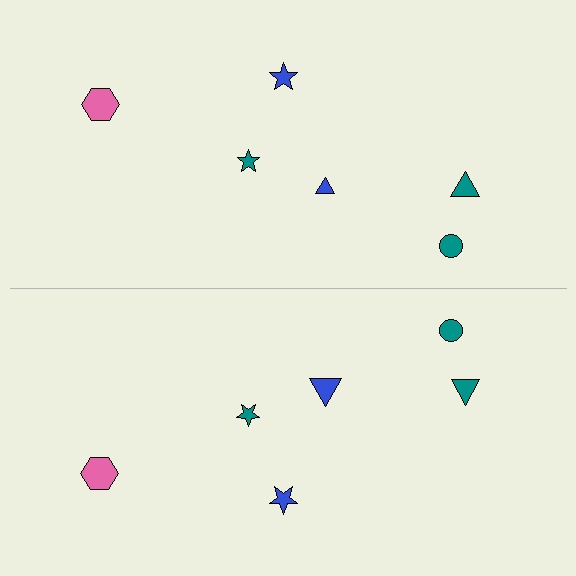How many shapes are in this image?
There are 12 shapes in this image.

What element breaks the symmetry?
The blue triangle on the bottom side has a different size than its mirror counterpart.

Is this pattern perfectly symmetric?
No, the pattern is not perfectly symmetric. The blue triangle on the bottom side has a different size than its mirror counterpart.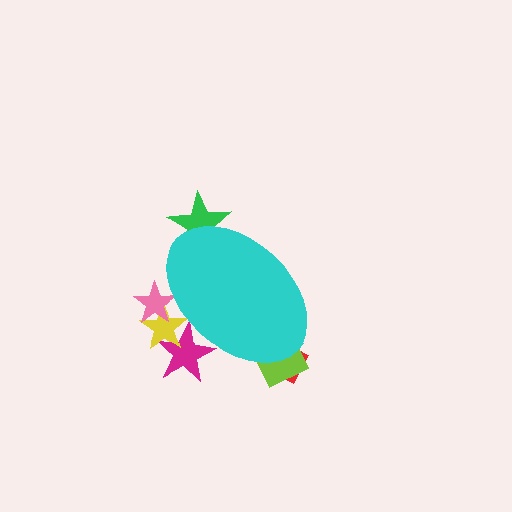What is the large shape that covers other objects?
A cyan ellipse.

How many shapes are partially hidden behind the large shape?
6 shapes are partially hidden.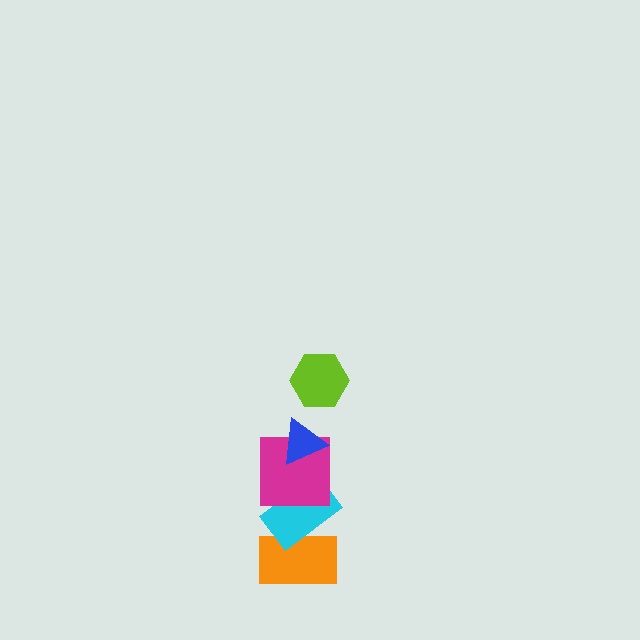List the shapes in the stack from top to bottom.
From top to bottom: the lime hexagon, the blue triangle, the magenta square, the cyan rectangle, the orange rectangle.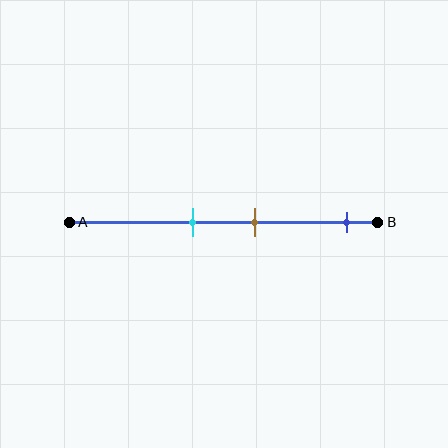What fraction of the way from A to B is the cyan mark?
The cyan mark is approximately 40% (0.4) of the way from A to B.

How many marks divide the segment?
There are 3 marks dividing the segment.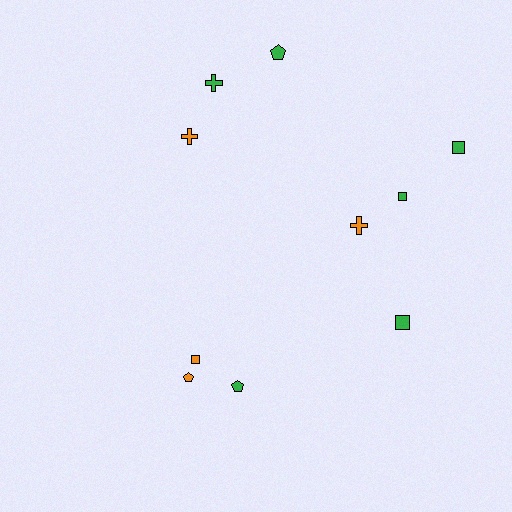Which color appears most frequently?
Green, with 6 objects.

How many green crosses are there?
There is 1 green cross.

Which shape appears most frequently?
Square, with 4 objects.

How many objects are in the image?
There are 10 objects.